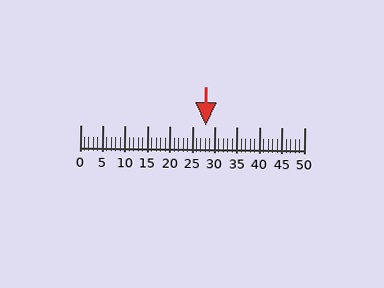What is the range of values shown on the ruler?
The ruler shows values from 0 to 50.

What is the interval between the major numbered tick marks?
The major tick marks are spaced 5 units apart.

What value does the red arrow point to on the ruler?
The red arrow points to approximately 28.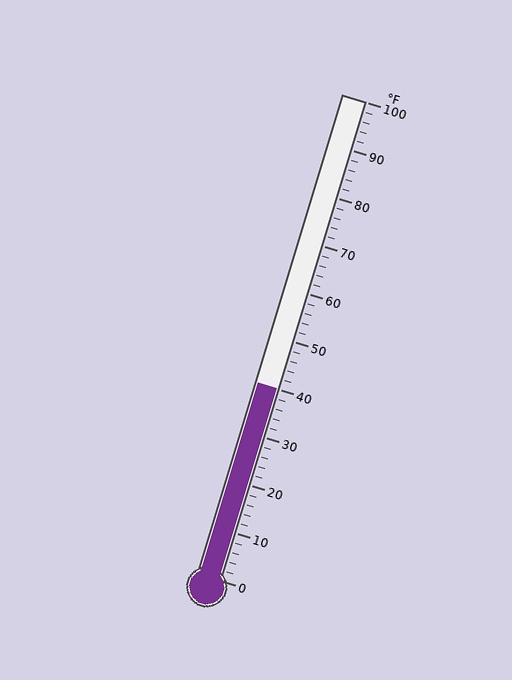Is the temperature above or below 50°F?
The temperature is below 50°F.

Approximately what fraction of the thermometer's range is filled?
The thermometer is filled to approximately 40% of its range.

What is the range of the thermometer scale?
The thermometer scale ranges from 0°F to 100°F.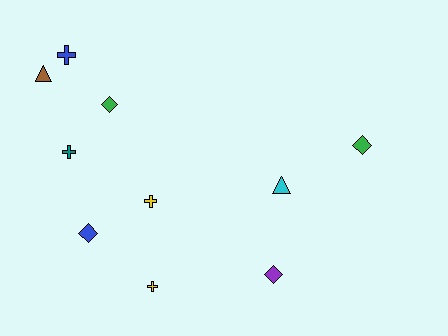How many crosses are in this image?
There are 4 crosses.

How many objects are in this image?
There are 10 objects.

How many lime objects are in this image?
There are no lime objects.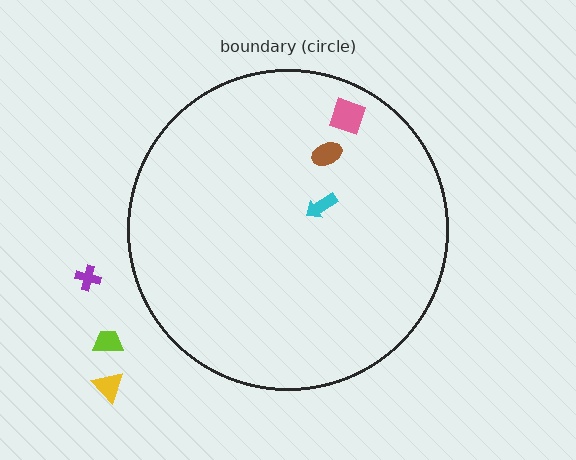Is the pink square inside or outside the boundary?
Inside.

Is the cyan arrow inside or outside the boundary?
Inside.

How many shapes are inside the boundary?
3 inside, 3 outside.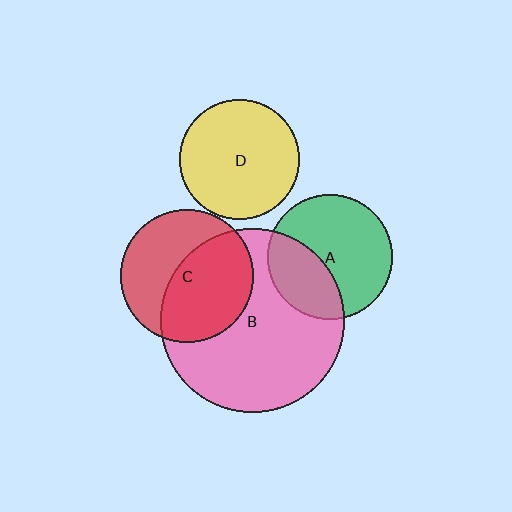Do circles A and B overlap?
Yes.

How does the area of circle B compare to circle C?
Approximately 1.9 times.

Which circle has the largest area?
Circle B (pink).